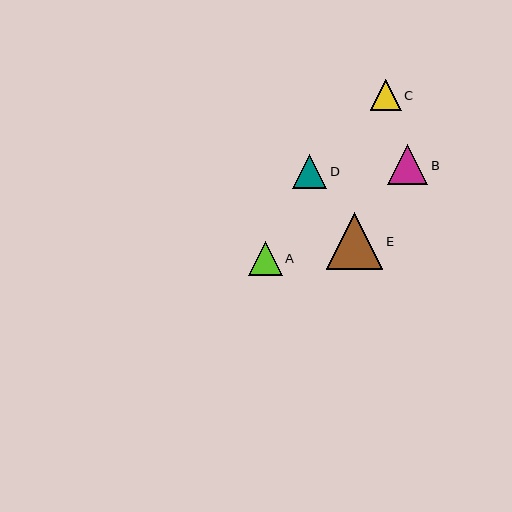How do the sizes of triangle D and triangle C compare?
Triangle D and triangle C are approximately the same size.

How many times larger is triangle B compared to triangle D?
Triangle B is approximately 1.2 times the size of triangle D.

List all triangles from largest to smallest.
From largest to smallest: E, B, A, D, C.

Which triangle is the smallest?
Triangle C is the smallest with a size of approximately 31 pixels.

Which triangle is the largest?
Triangle E is the largest with a size of approximately 57 pixels.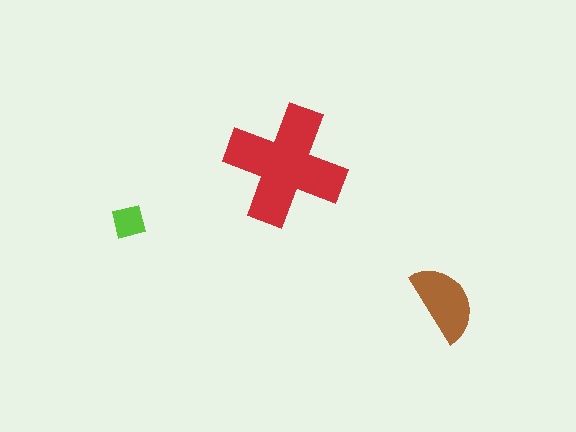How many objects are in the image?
There are 3 objects in the image.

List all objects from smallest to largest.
The lime square, the brown semicircle, the red cross.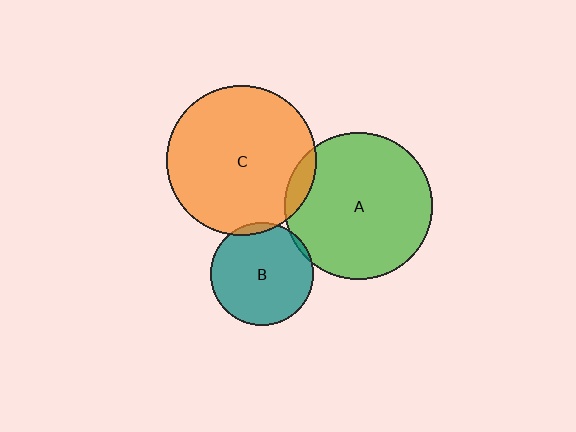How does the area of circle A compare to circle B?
Approximately 2.0 times.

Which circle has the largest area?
Circle C (orange).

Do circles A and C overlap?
Yes.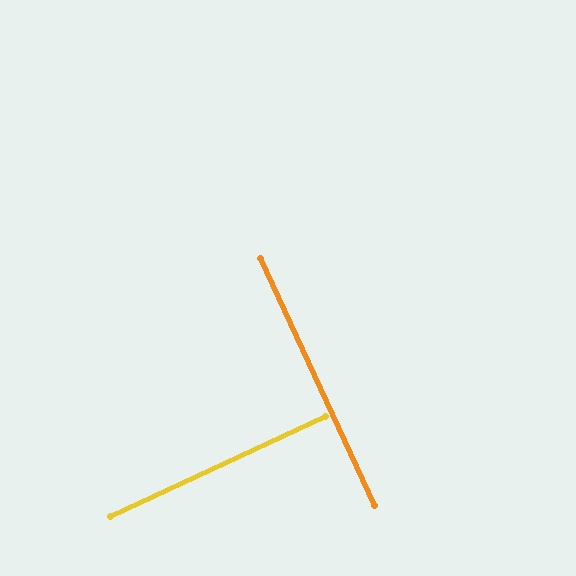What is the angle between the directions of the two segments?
Approximately 90 degrees.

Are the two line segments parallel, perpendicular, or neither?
Perpendicular — they meet at approximately 90°.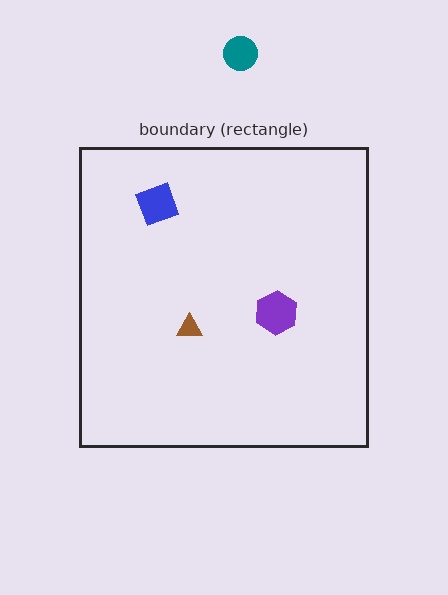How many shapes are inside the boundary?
3 inside, 1 outside.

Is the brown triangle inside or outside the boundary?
Inside.